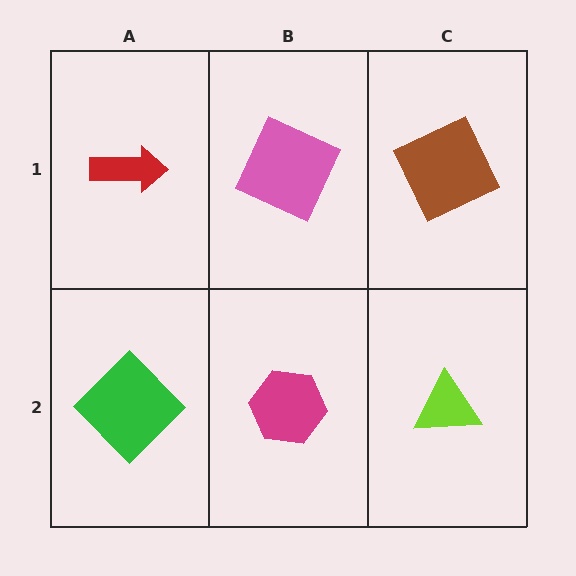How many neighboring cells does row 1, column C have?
2.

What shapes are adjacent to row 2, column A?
A red arrow (row 1, column A), a magenta hexagon (row 2, column B).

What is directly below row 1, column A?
A green diamond.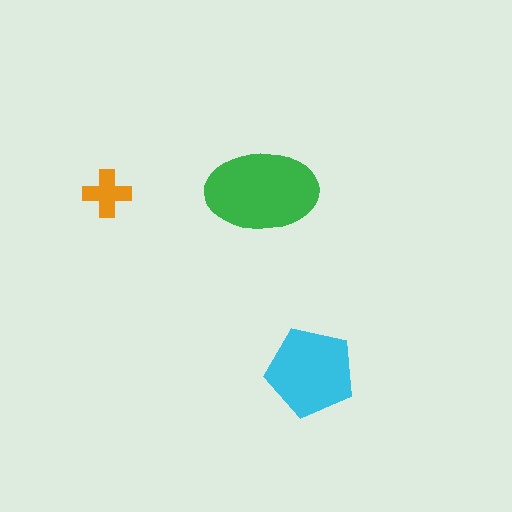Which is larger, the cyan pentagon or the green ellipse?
The green ellipse.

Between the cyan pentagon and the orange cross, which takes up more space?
The cyan pentagon.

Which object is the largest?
The green ellipse.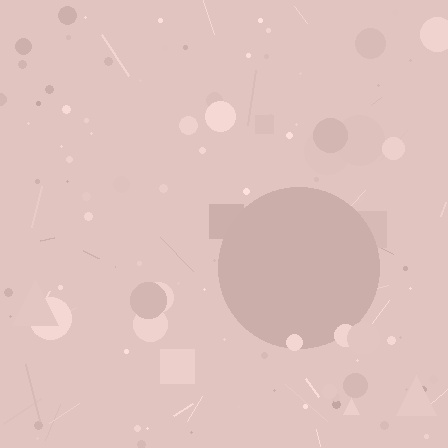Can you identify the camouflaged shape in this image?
The camouflaged shape is a circle.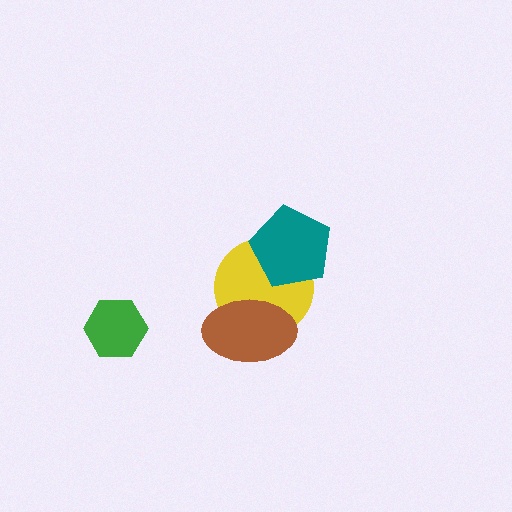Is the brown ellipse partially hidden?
No, no other shape covers it.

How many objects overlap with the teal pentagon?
1 object overlaps with the teal pentagon.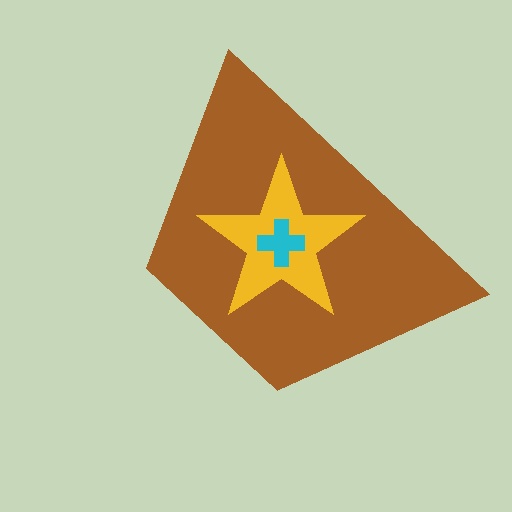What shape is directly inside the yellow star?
The cyan cross.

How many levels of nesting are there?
3.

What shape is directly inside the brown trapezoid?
The yellow star.